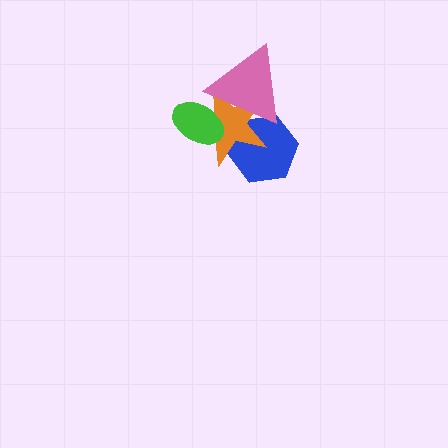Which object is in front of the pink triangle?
The green ellipse is in front of the pink triangle.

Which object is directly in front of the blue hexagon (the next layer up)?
The orange star is directly in front of the blue hexagon.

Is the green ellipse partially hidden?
No, no other shape covers it.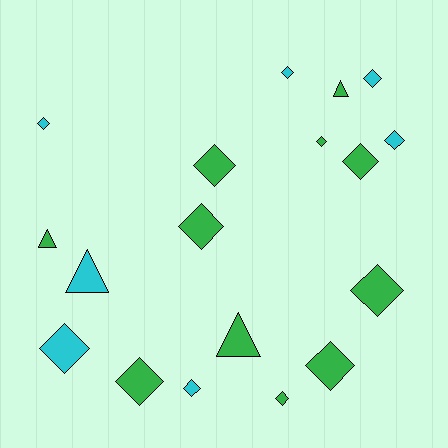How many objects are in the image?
There are 18 objects.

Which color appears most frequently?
Green, with 11 objects.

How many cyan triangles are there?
There is 1 cyan triangle.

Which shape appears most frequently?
Diamond, with 14 objects.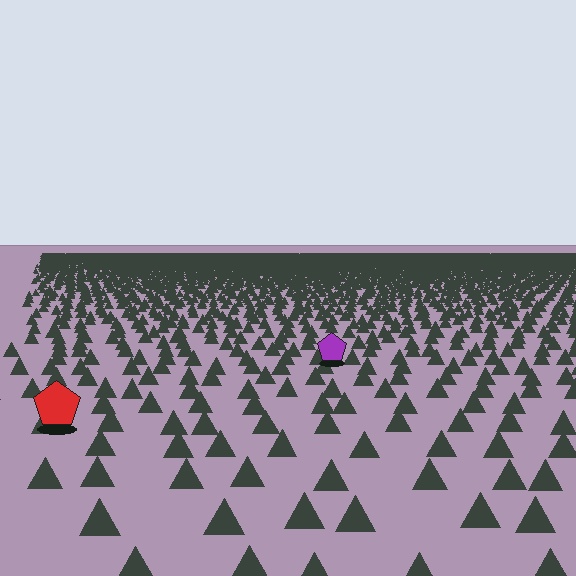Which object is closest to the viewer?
The red pentagon is closest. The texture marks near it are larger and more spread out.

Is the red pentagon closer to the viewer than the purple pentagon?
Yes. The red pentagon is closer — you can tell from the texture gradient: the ground texture is coarser near it.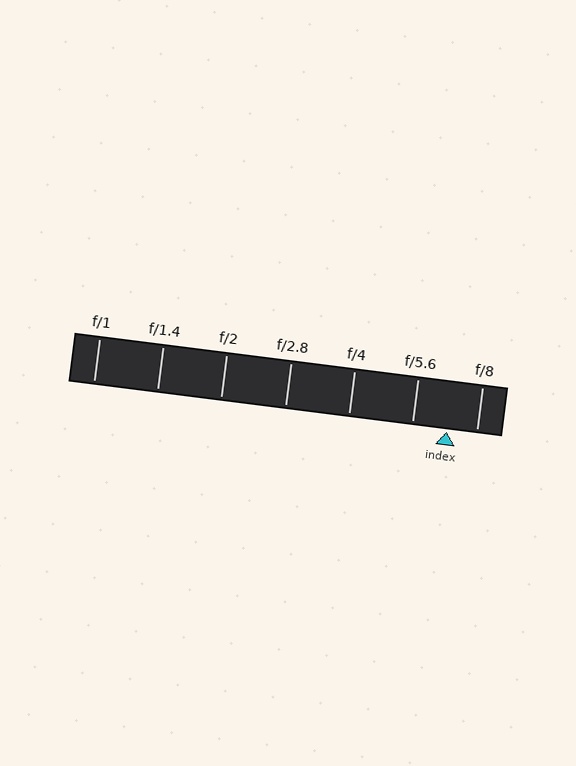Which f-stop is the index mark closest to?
The index mark is closest to f/8.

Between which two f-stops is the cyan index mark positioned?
The index mark is between f/5.6 and f/8.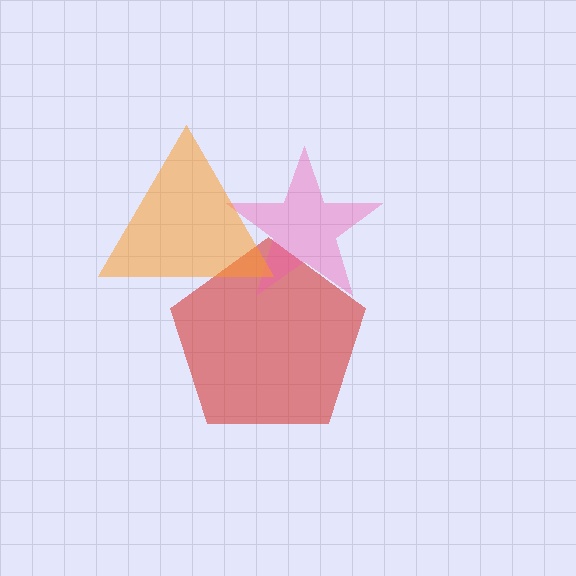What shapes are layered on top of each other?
The layered shapes are: a red pentagon, a pink star, an orange triangle.